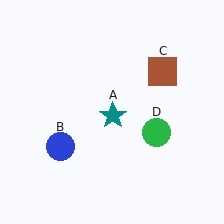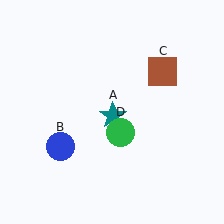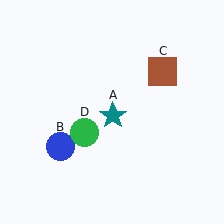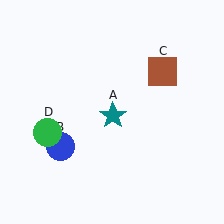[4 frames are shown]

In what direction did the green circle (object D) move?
The green circle (object D) moved left.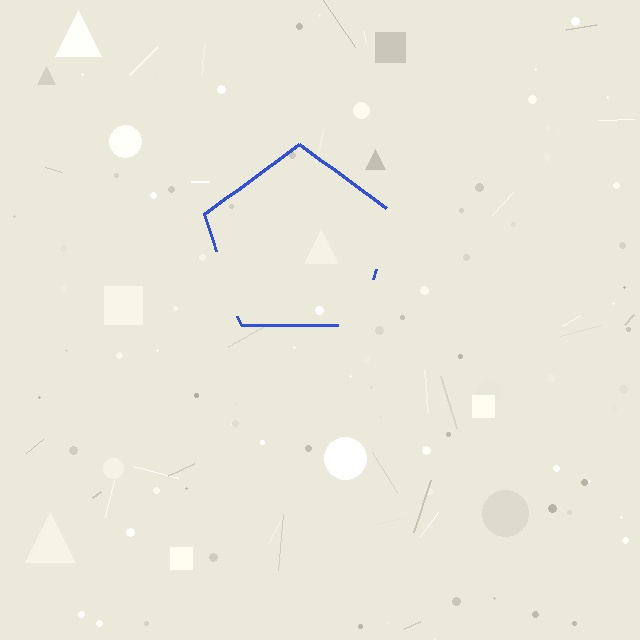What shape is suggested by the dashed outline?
The dashed outline suggests a pentagon.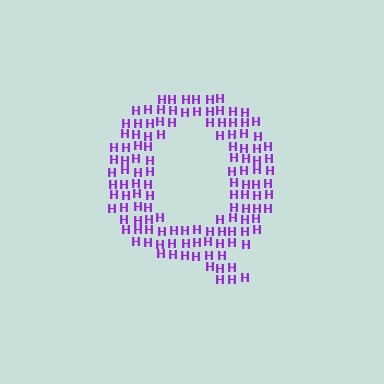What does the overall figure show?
The overall figure shows the letter Q.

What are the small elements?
The small elements are letter H's.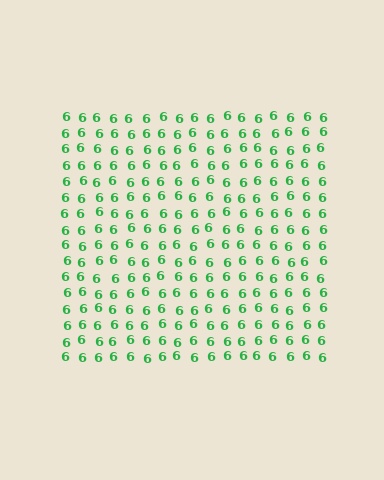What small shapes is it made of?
It is made of small digit 6's.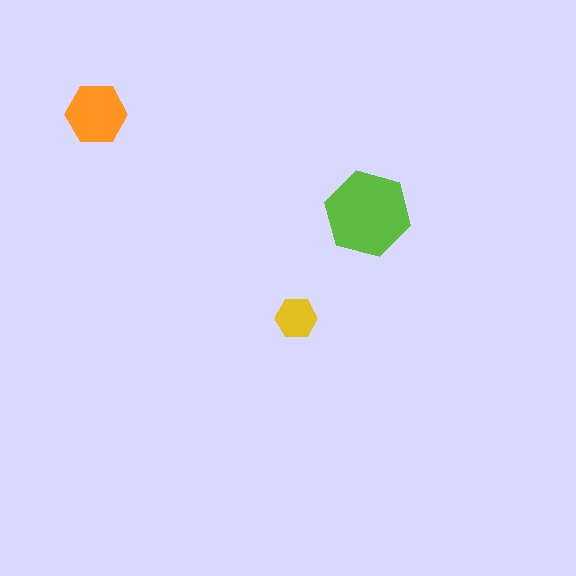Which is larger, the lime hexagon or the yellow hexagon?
The lime one.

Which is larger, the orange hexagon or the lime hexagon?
The lime one.